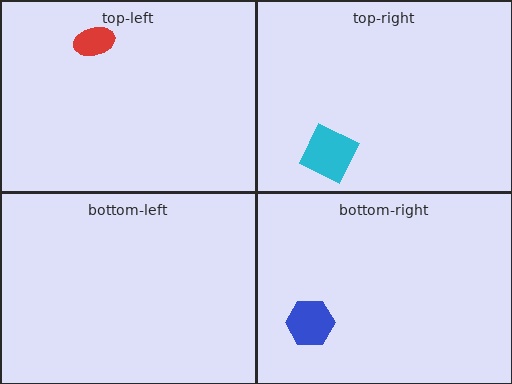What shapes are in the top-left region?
The red ellipse.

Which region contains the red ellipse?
The top-left region.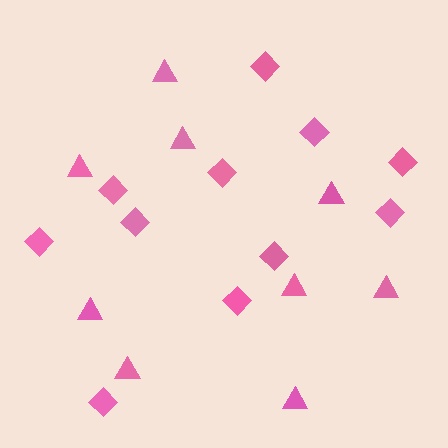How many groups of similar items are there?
There are 2 groups: one group of triangles (9) and one group of diamonds (11).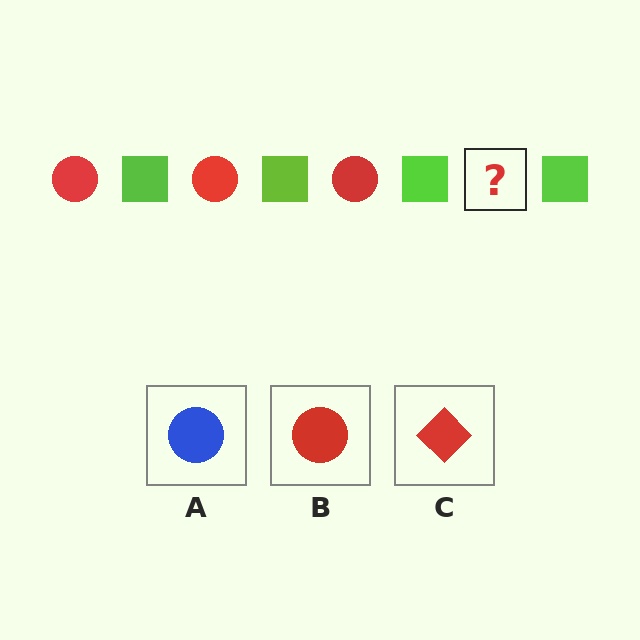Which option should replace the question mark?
Option B.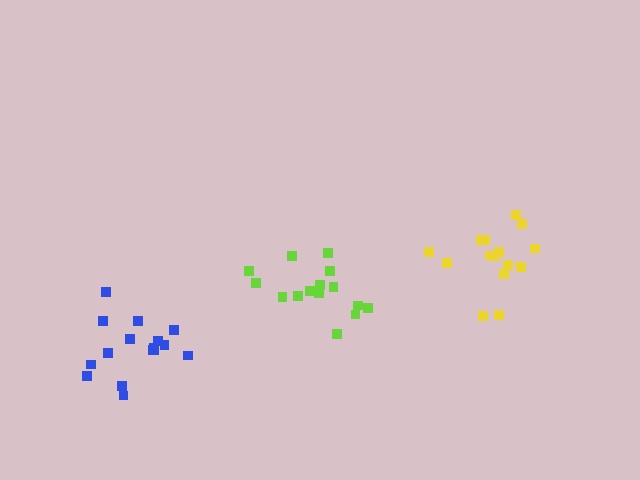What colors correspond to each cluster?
The clusters are colored: yellow, blue, lime.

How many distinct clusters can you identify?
There are 3 distinct clusters.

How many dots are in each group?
Group 1: 15 dots, Group 2: 16 dots, Group 3: 15 dots (46 total).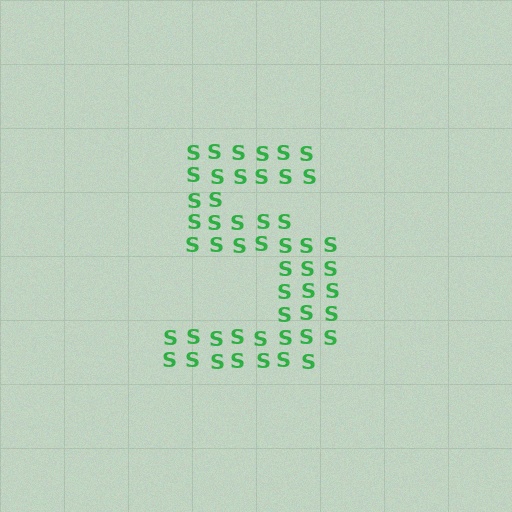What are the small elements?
The small elements are letter S's.